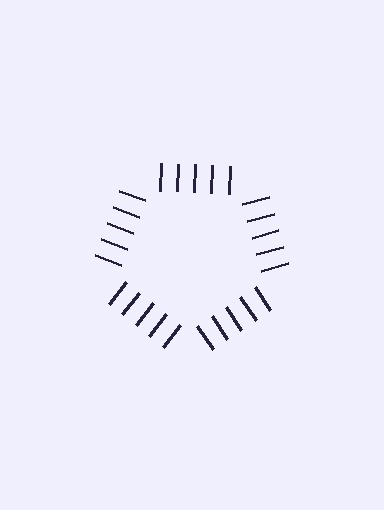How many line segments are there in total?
25 — 5 along each of the 5 edges.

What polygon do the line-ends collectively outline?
An illusory pentagon — the line segments terminate on its edges but no continuous stroke is drawn.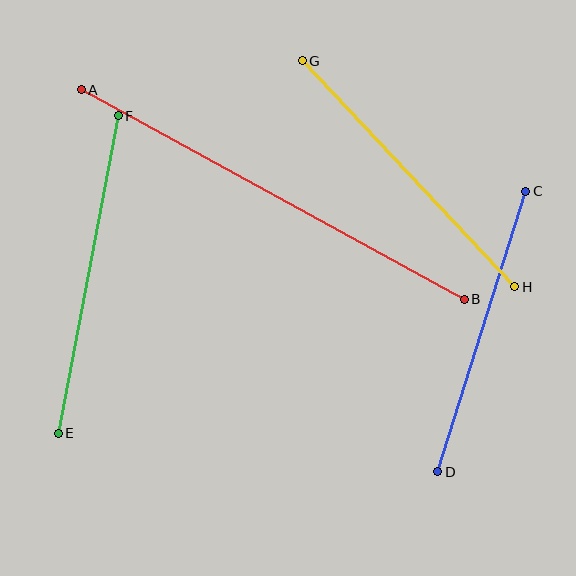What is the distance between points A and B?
The distance is approximately 437 pixels.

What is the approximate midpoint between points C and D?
The midpoint is at approximately (482, 331) pixels.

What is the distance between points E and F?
The distance is approximately 323 pixels.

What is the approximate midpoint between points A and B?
The midpoint is at approximately (273, 195) pixels.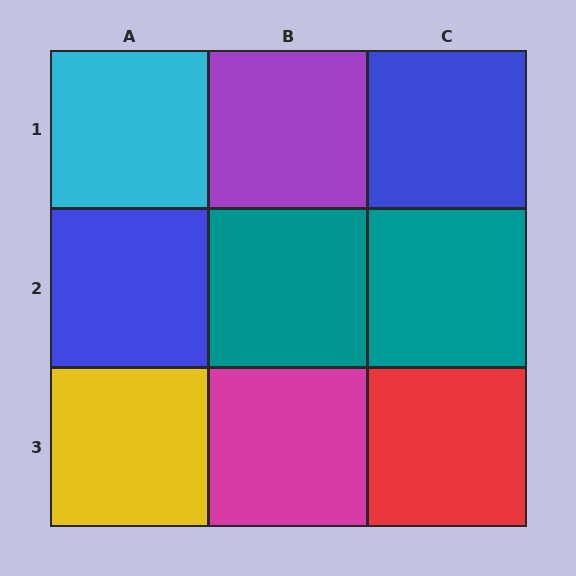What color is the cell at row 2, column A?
Blue.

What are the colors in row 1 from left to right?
Cyan, purple, blue.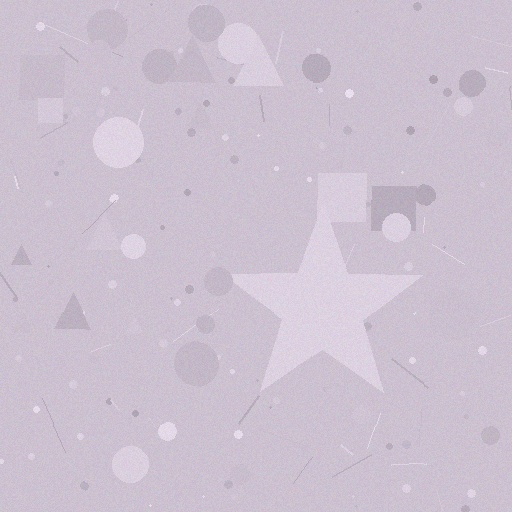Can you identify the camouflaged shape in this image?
The camouflaged shape is a star.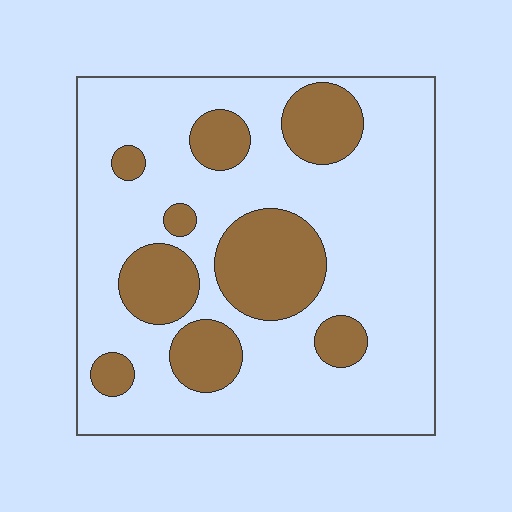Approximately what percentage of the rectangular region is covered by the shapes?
Approximately 25%.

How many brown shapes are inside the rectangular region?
9.